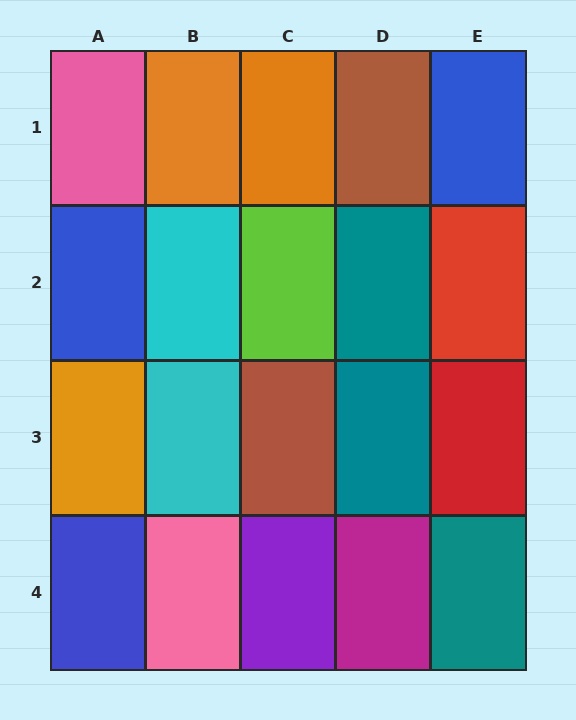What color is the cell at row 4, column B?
Pink.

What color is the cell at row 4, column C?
Purple.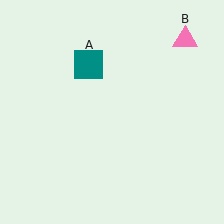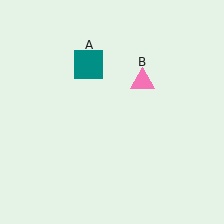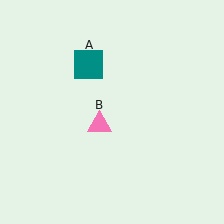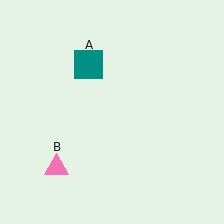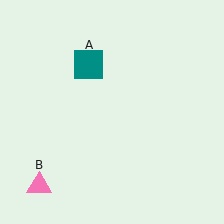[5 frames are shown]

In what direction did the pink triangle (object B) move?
The pink triangle (object B) moved down and to the left.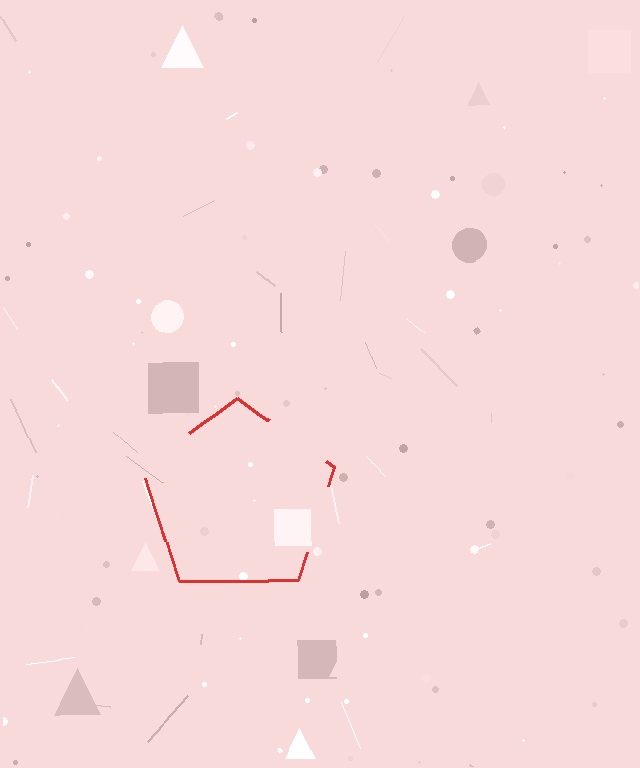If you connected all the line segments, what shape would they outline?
They would outline a pentagon.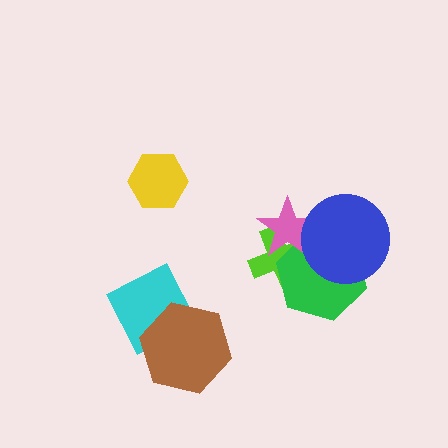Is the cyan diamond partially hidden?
Yes, it is partially covered by another shape.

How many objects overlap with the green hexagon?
3 objects overlap with the green hexagon.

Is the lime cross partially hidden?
Yes, it is partially covered by another shape.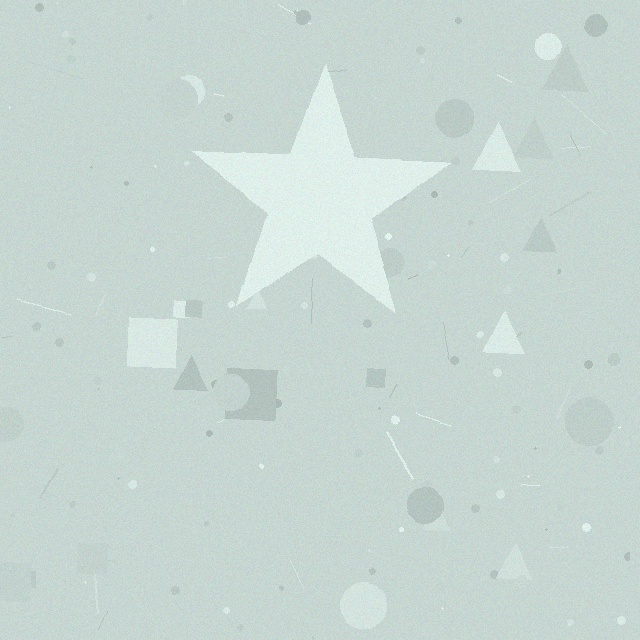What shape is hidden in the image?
A star is hidden in the image.